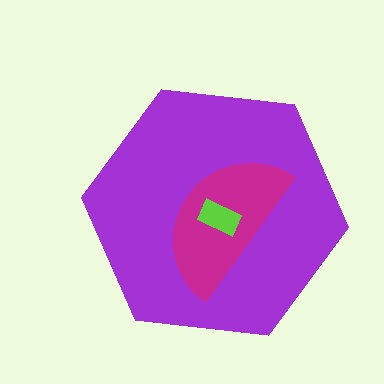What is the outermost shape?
The purple hexagon.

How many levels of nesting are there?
3.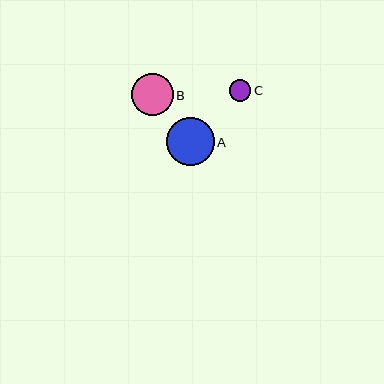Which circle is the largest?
Circle A is the largest with a size of approximately 48 pixels.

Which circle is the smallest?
Circle C is the smallest with a size of approximately 21 pixels.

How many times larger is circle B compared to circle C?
Circle B is approximately 2.0 times the size of circle C.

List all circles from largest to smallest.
From largest to smallest: A, B, C.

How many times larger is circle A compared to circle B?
Circle A is approximately 1.1 times the size of circle B.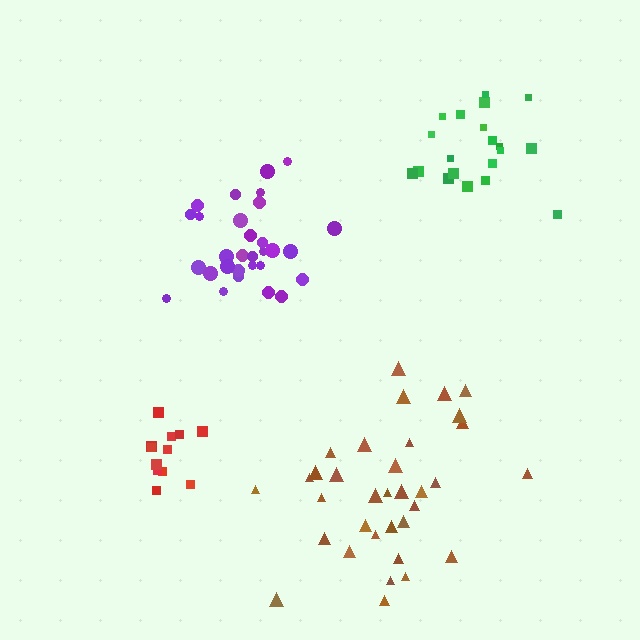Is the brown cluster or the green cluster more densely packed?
Green.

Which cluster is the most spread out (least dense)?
Brown.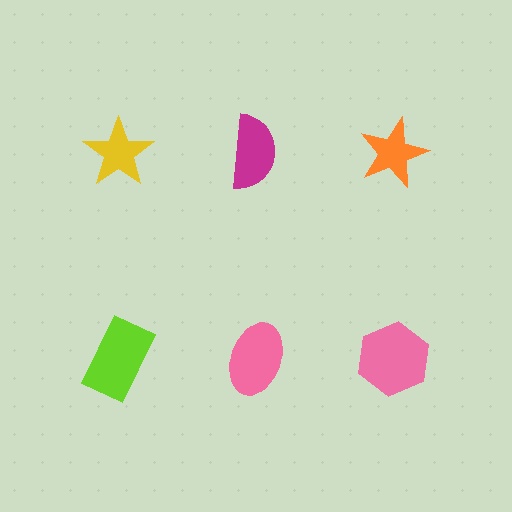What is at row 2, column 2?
A pink ellipse.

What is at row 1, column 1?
A yellow star.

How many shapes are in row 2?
3 shapes.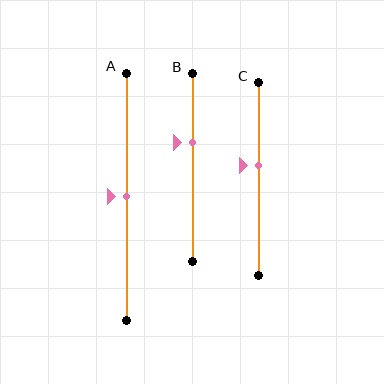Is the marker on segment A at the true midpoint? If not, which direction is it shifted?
Yes, the marker on segment A is at the true midpoint.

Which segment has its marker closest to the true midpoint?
Segment A has its marker closest to the true midpoint.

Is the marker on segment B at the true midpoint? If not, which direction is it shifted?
No, the marker on segment B is shifted upward by about 13% of the segment length.